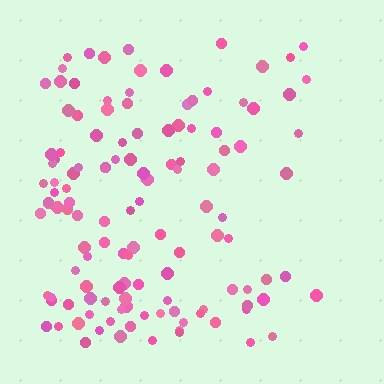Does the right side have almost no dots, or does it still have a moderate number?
Still a moderate number, just noticeably fewer than the left.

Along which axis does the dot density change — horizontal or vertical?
Horizontal.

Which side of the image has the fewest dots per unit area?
The right.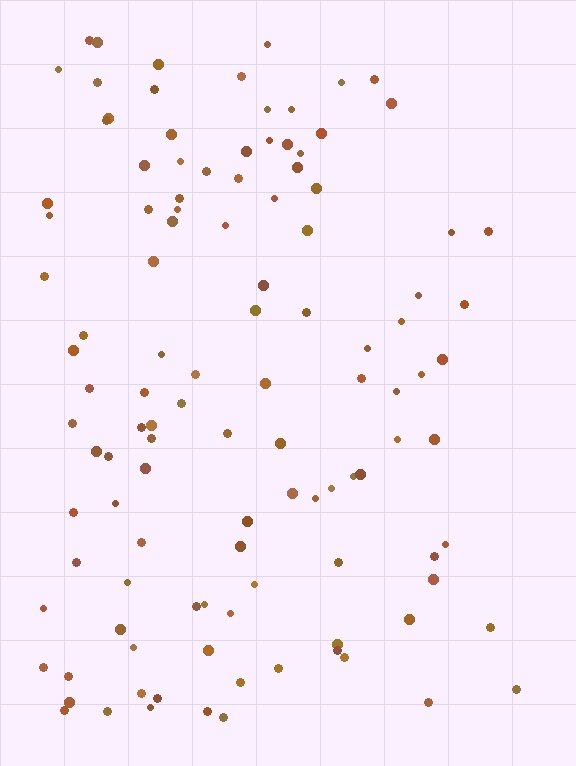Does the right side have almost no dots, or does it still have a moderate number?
Still a moderate number, just noticeably fewer than the left.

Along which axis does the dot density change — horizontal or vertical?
Horizontal.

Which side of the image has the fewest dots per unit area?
The right.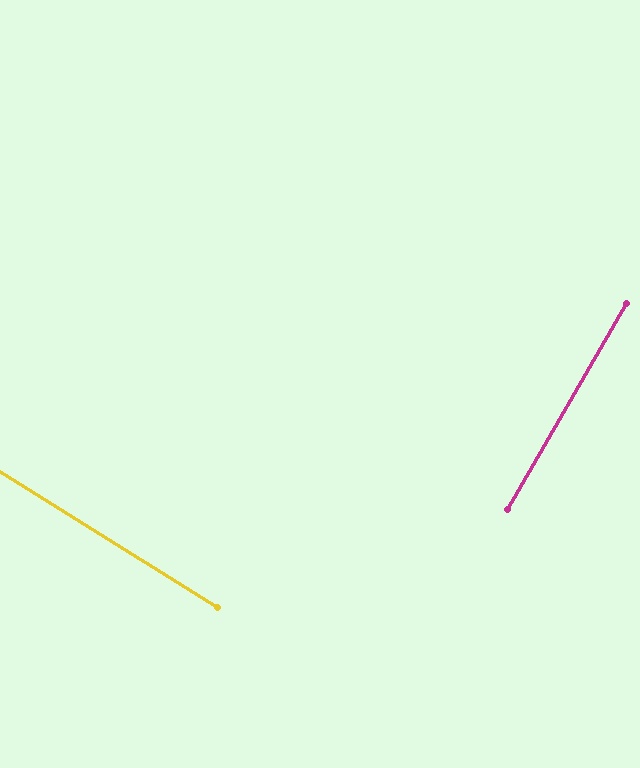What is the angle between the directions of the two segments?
Approximately 88 degrees.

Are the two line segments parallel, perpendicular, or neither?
Perpendicular — they meet at approximately 88°.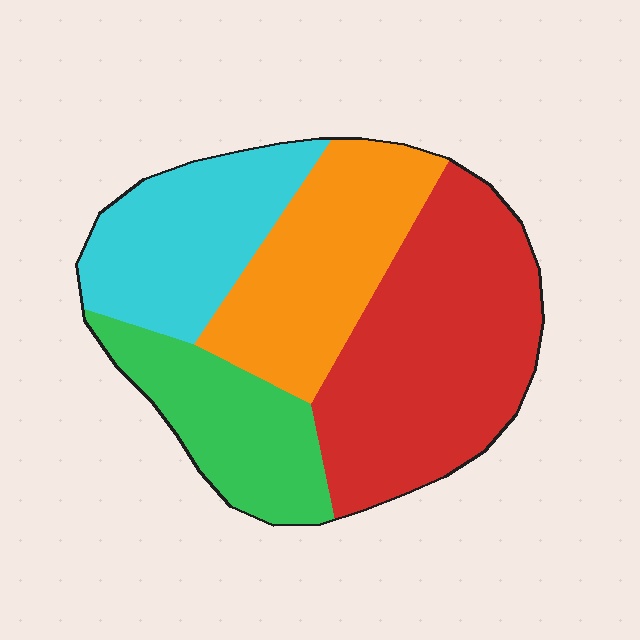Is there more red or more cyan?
Red.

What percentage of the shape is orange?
Orange covers around 25% of the shape.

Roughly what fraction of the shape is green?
Green covers roughly 20% of the shape.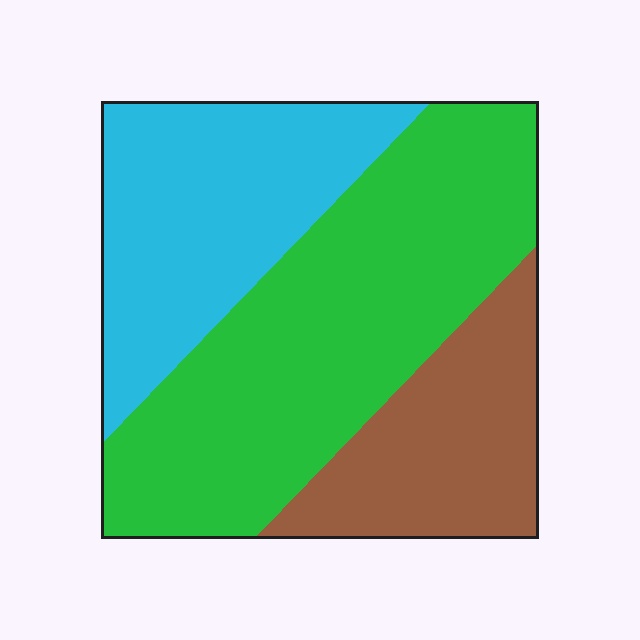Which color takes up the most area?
Green, at roughly 50%.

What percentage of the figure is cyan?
Cyan covers 30% of the figure.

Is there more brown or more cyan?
Cyan.